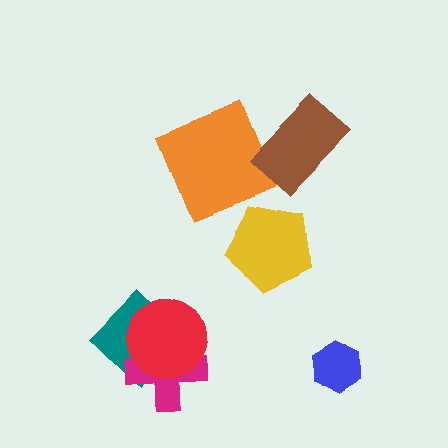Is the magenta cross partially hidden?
Yes, it is partially covered by another shape.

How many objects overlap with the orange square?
0 objects overlap with the orange square.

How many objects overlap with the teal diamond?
2 objects overlap with the teal diamond.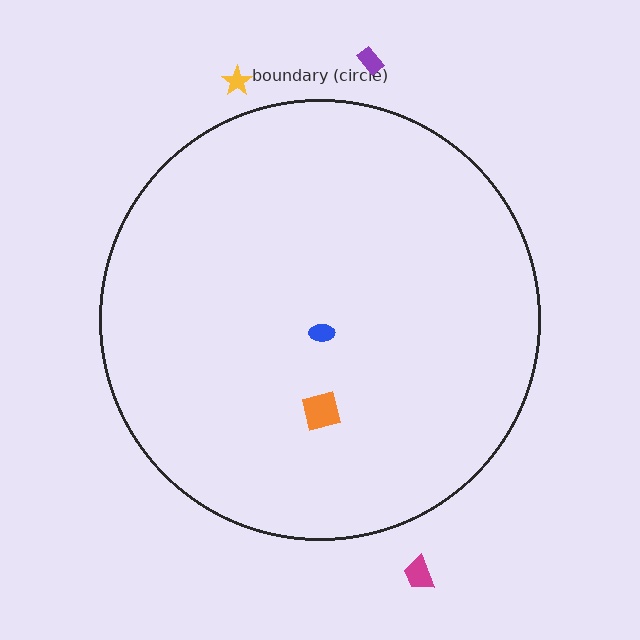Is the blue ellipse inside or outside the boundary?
Inside.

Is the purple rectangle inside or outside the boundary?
Outside.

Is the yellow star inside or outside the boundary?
Outside.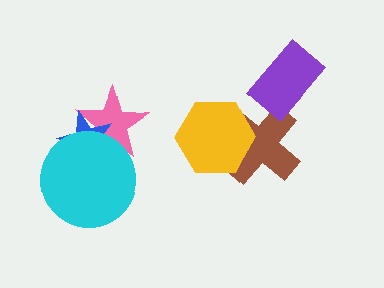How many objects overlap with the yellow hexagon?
1 object overlaps with the yellow hexagon.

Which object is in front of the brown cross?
The yellow hexagon is in front of the brown cross.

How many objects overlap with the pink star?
2 objects overlap with the pink star.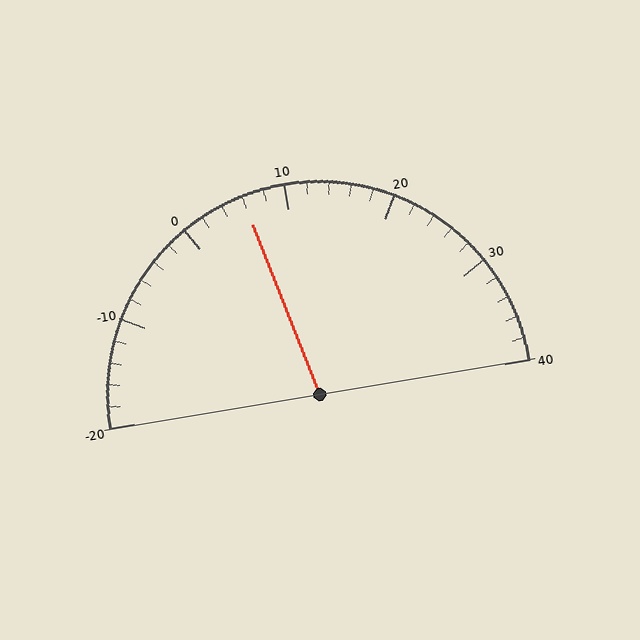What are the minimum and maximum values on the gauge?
The gauge ranges from -20 to 40.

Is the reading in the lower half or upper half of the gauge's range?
The reading is in the lower half of the range (-20 to 40).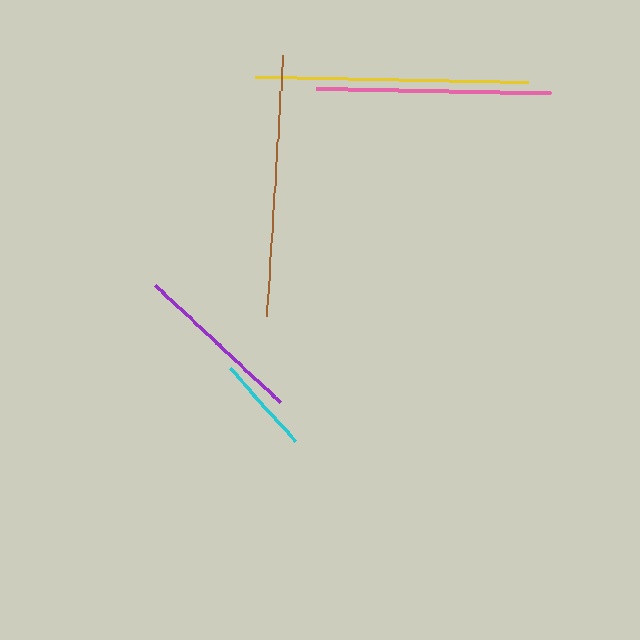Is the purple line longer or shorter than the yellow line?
The yellow line is longer than the purple line.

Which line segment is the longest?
The yellow line is the longest at approximately 273 pixels.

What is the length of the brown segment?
The brown segment is approximately 261 pixels long.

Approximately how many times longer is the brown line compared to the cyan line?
The brown line is approximately 2.7 times the length of the cyan line.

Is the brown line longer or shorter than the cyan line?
The brown line is longer than the cyan line.